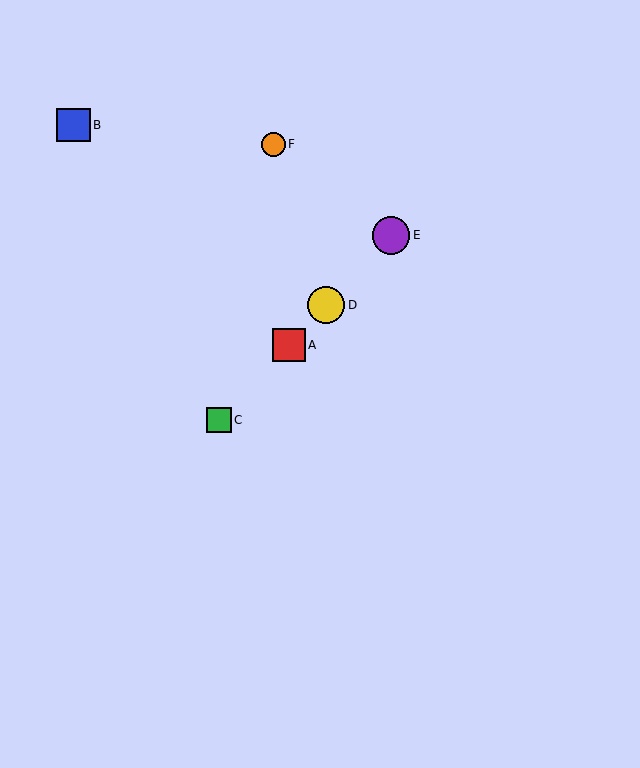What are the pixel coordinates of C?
Object C is at (219, 420).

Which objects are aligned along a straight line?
Objects A, C, D, E are aligned along a straight line.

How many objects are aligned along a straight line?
4 objects (A, C, D, E) are aligned along a straight line.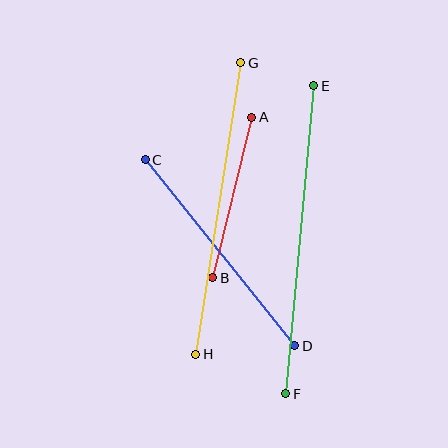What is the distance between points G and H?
The distance is approximately 295 pixels.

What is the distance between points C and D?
The distance is approximately 239 pixels.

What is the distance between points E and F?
The distance is approximately 309 pixels.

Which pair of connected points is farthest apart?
Points E and F are farthest apart.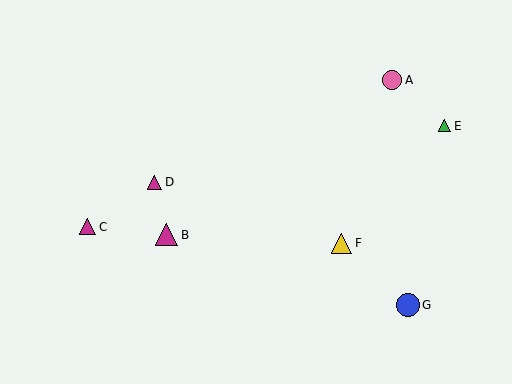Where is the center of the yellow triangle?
The center of the yellow triangle is at (342, 243).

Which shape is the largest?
The blue circle (labeled G) is the largest.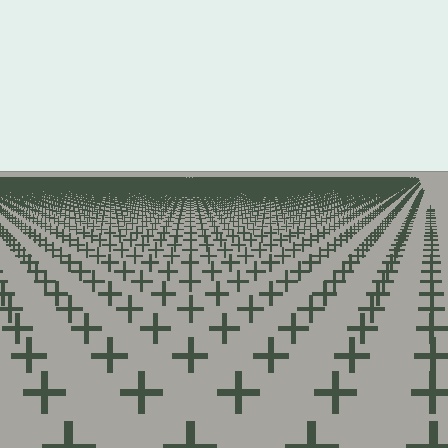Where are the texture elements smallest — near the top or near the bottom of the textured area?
Near the top.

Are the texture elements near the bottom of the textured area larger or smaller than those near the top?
Larger. Near the bottom, elements are closer to the viewer and appear at a bigger on-screen size.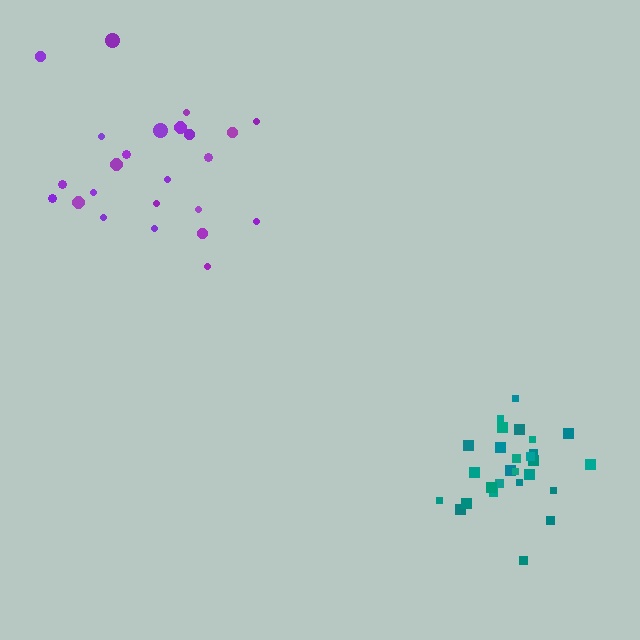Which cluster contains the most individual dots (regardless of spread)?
Teal (28).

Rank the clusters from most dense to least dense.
teal, purple.